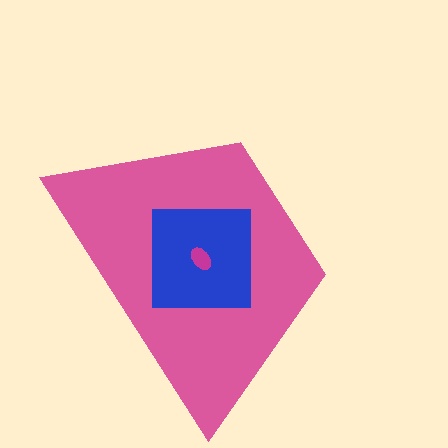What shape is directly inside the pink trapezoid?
The blue square.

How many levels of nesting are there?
3.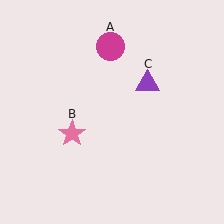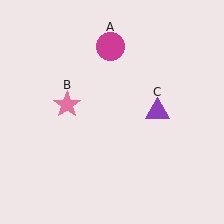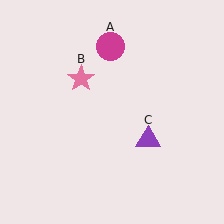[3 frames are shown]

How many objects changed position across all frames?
2 objects changed position: pink star (object B), purple triangle (object C).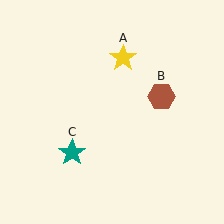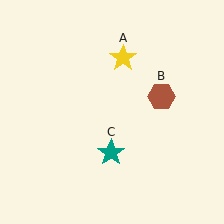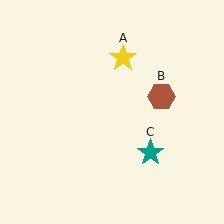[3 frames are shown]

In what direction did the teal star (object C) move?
The teal star (object C) moved right.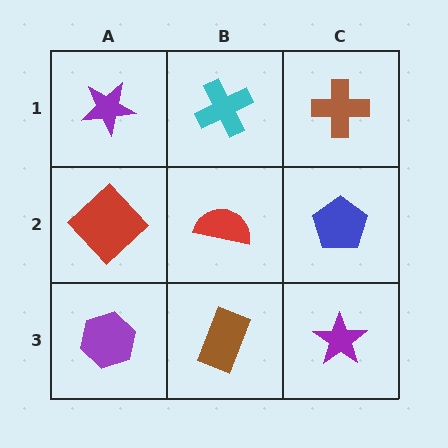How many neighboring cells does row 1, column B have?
3.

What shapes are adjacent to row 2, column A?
A purple star (row 1, column A), a purple hexagon (row 3, column A), a red semicircle (row 2, column B).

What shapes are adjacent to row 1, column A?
A red diamond (row 2, column A), a cyan cross (row 1, column B).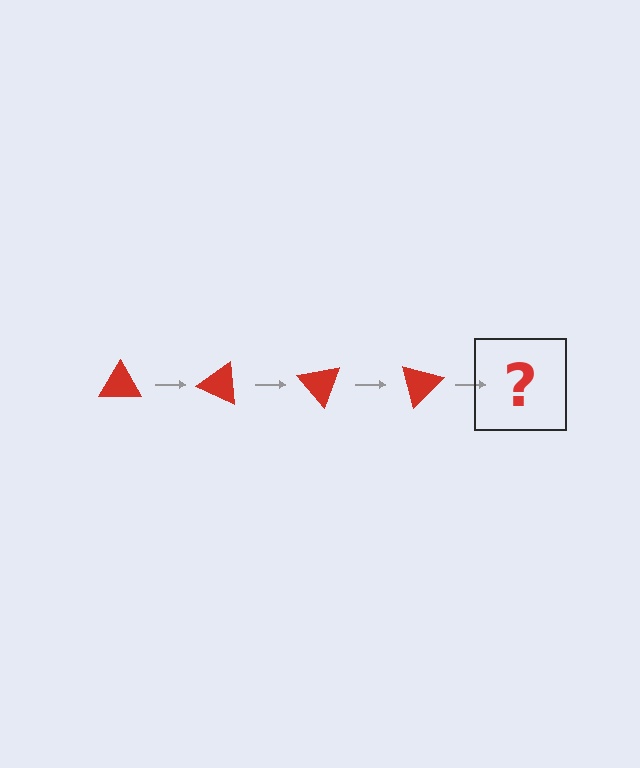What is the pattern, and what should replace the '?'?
The pattern is that the triangle rotates 25 degrees each step. The '?' should be a red triangle rotated 100 degrees.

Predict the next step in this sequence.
The next step is a red triangle rotated 100 degrees.